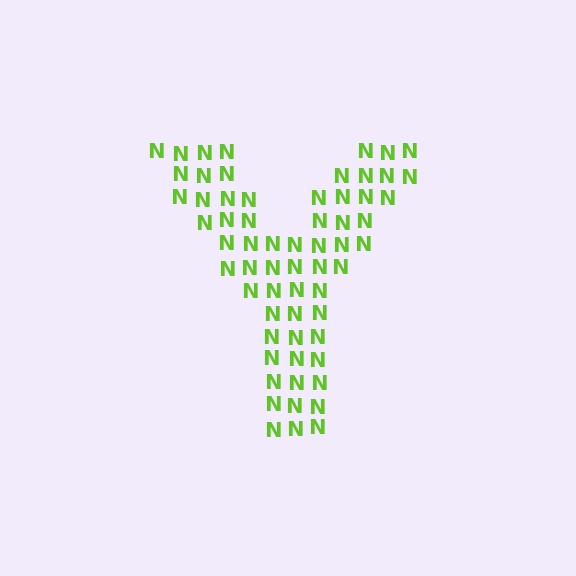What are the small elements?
The small elements are letter N's.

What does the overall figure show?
The overall figure shows the letter Y.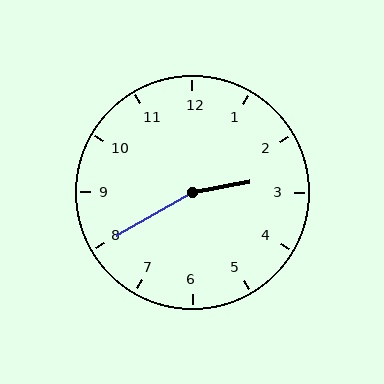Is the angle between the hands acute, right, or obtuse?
It is obtuse.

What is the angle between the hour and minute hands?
Approximately 160 degrees.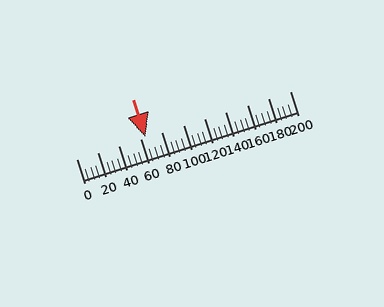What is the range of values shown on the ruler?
The ruler shows values from 0 to 200.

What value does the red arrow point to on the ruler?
The red arrow points to approximately 65.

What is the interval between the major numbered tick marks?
The major tick marks are spaced 20 units apart.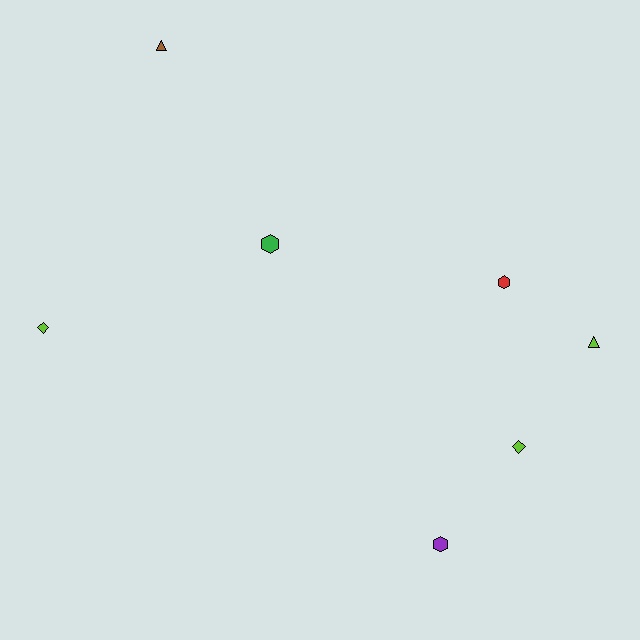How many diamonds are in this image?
There are 2 diamonds.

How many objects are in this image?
There are 7 objects.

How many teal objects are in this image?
There are no teal objects.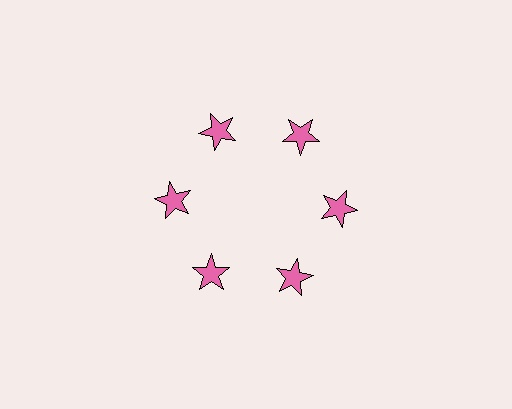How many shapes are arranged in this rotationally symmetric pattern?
There are 6 shapes, arranged in 6 groups of 1.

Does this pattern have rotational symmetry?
Yes, this pattern has 6-fold rotational symmetry. It looks the same after rotating 60 degrees around the center.